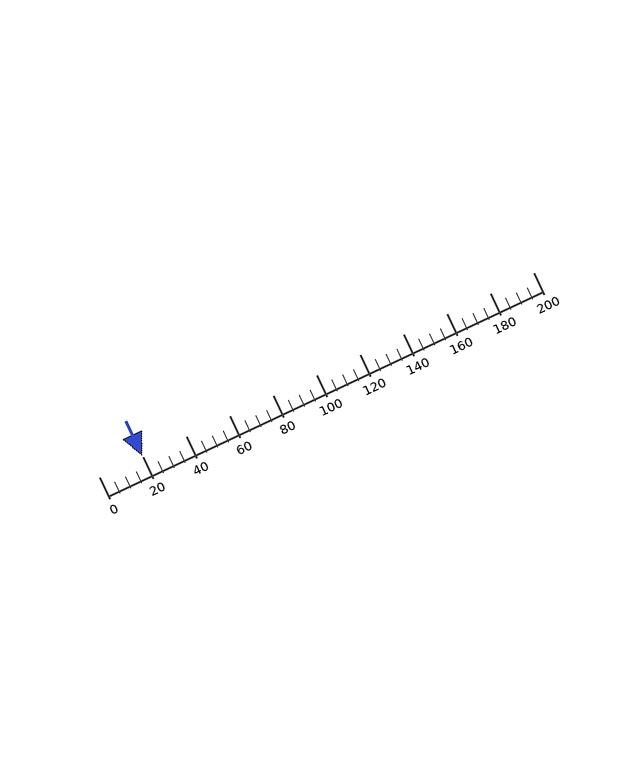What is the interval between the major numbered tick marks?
The major tick marks are spaced 20 units apart.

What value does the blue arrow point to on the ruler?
The blue arrow points to approximately 20.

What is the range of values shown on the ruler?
The ruler shows values from 0 to 200.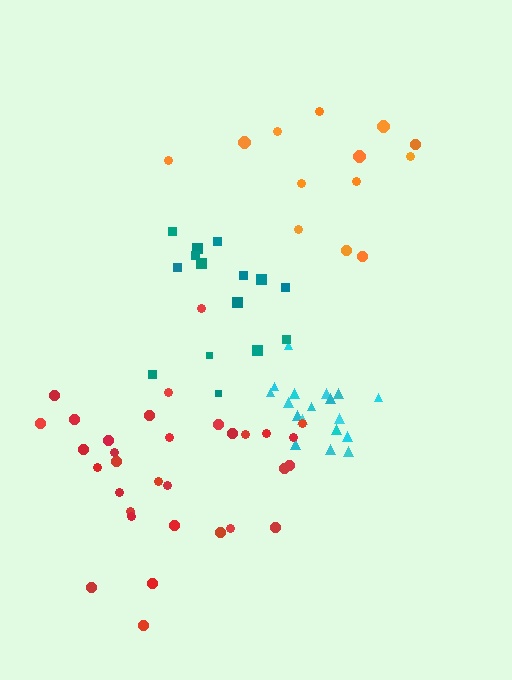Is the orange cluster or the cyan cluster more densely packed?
Cyan.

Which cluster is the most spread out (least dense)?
Orange.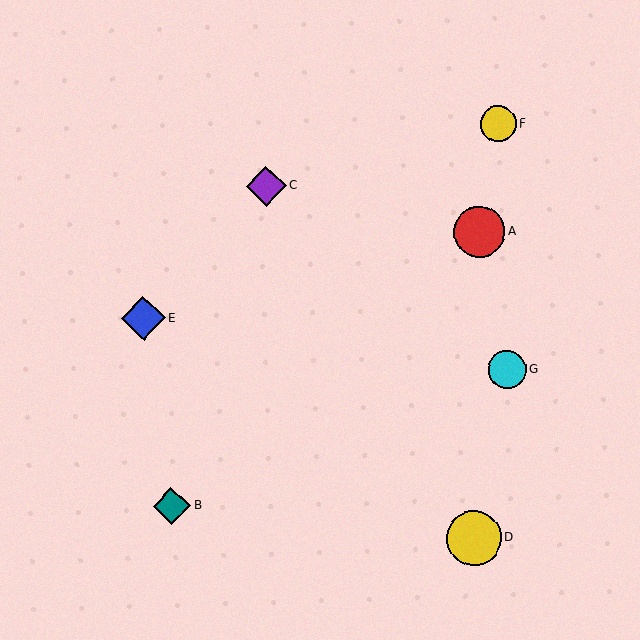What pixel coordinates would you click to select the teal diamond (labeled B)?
Click at (172, 506) to select the teal diamond B.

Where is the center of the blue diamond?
The center of the blue diamond is at (143, 318).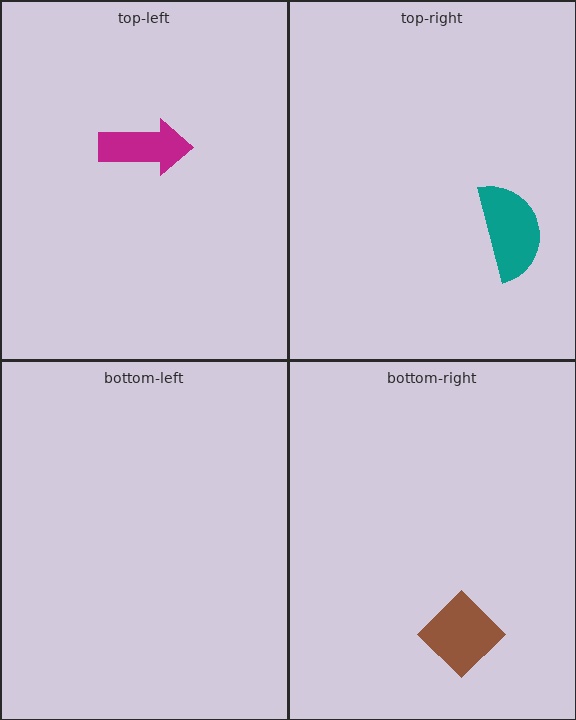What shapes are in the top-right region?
The teal semicircle.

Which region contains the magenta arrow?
The top-left region.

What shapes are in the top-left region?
The magenta arrow.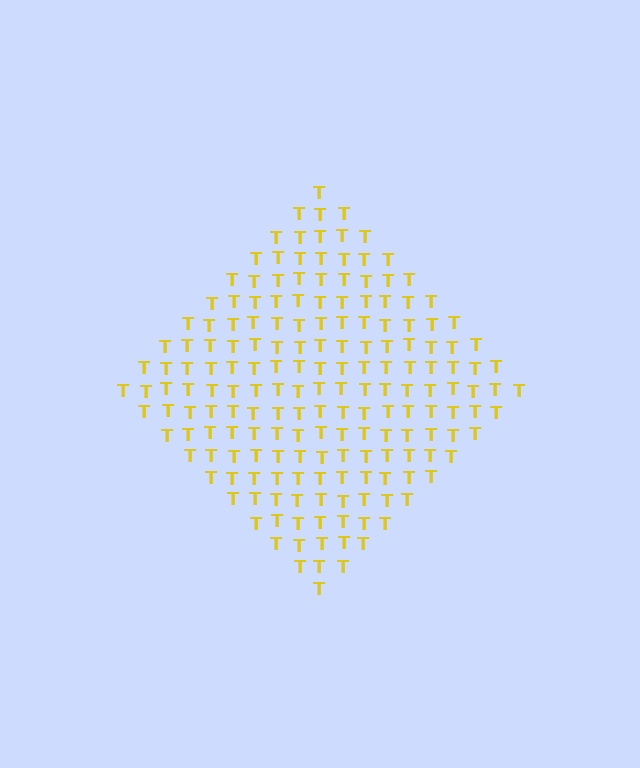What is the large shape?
The large shape is a diamond.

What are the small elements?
The small elements are letter T's.